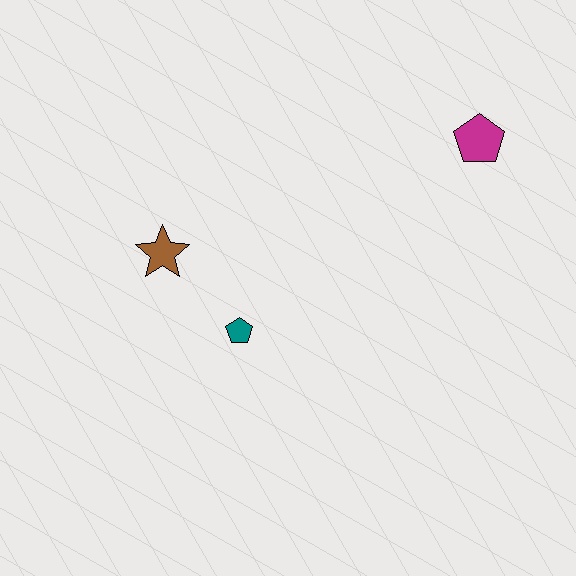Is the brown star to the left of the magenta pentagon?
Yes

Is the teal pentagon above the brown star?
No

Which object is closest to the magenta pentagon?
The teal pentagon is closest to the magenta pentagon.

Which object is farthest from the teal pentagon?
The magenta pentagon is farthest from the teal pentagon.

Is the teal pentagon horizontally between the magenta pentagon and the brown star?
Yes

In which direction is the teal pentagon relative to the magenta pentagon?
The teal pentagon is to the left of the magenta pentagon.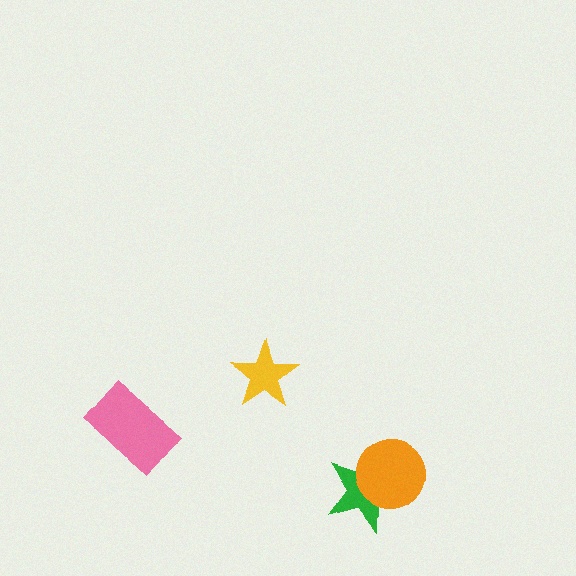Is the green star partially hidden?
Yes, it is partially covered by another shape.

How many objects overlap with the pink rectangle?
0 objects overlap with the pink rectangle.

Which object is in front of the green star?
The orange circle is in front of the green star.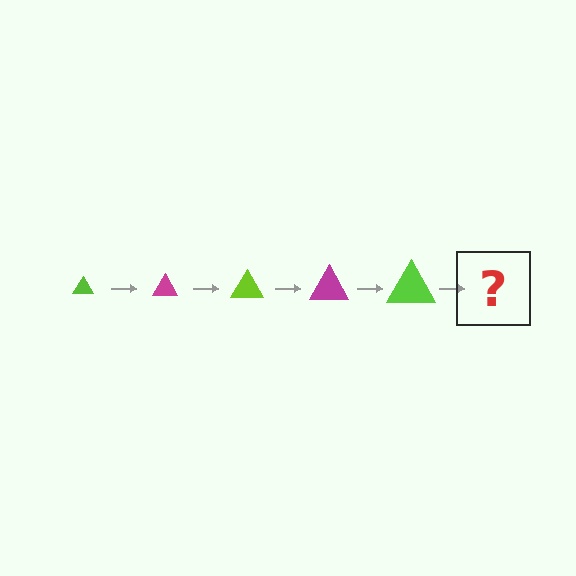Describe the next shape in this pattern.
It should be a magenta triangle, larger than the previous one.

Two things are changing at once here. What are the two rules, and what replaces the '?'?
The two rules are that the triangle grows larger each step and the color cycles through lime and magenta. The '?' should be a magenta triangle, larger than the previous one.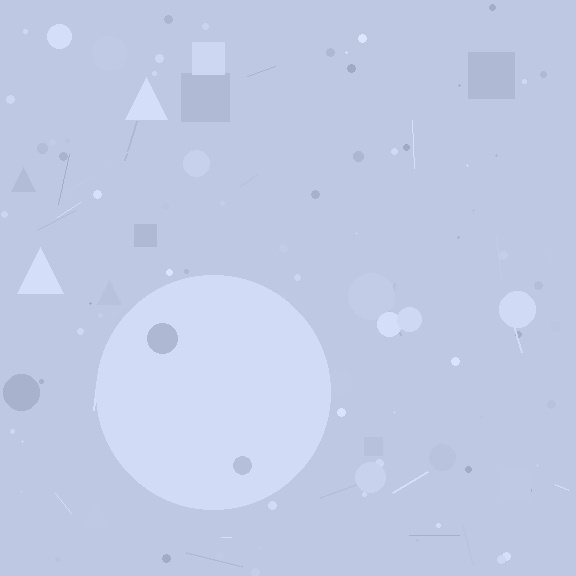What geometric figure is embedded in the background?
A circle is embedded in the background.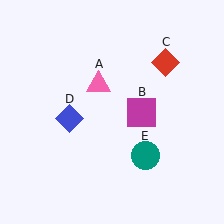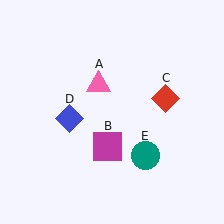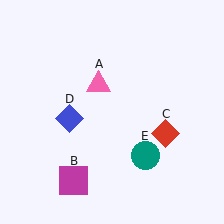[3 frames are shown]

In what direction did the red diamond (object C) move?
The red diamond (object C) moved down.